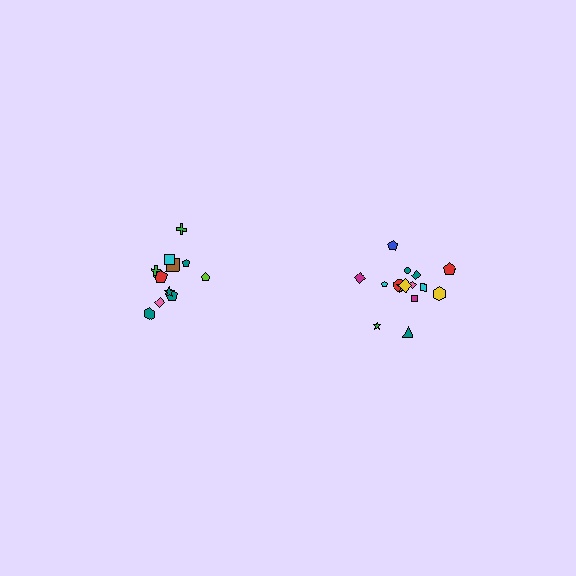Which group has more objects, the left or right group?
The right group.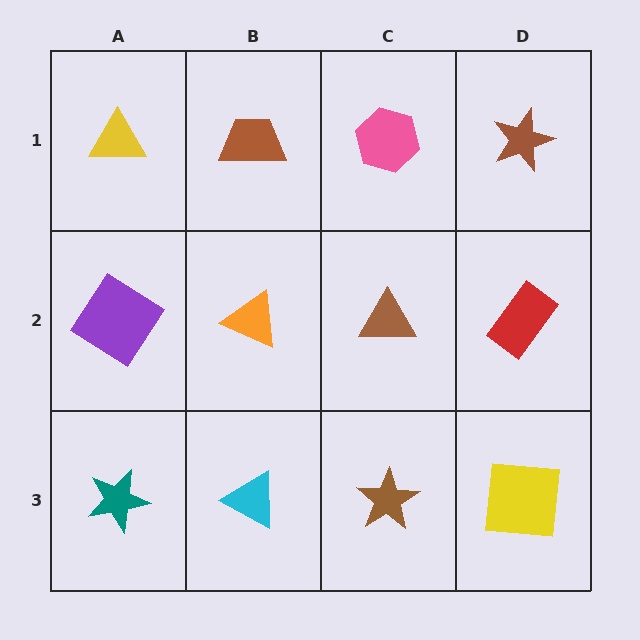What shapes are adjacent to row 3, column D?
A red rectangle (row 2, column D), a brown star (row 3, column C).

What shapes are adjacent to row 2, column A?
A yellow triangle (row 1, column A), a teal star (row 3, column A), an orange triangle (row 2, column B).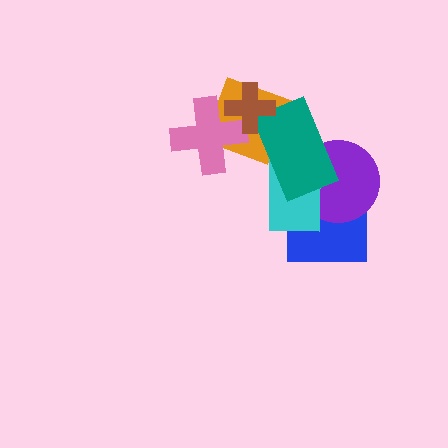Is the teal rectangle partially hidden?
Yes, it is partially covered by another shape.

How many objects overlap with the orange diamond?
3 objects overlap with the orange diamond.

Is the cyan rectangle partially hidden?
Yes, it is partially covered by another shape.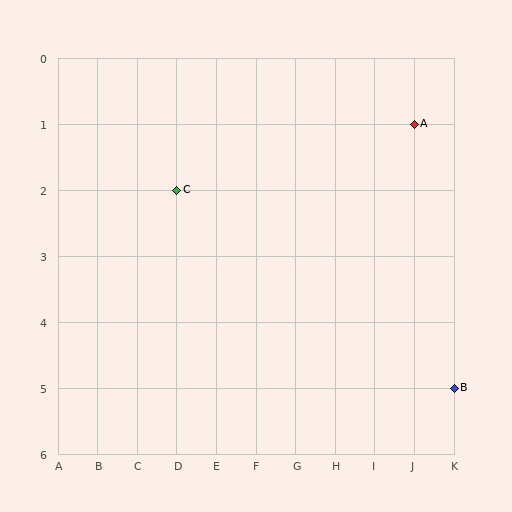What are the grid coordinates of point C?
Point C is at grid coordinates (D, 2).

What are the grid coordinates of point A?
Point A is at grid coordinates (J, 1).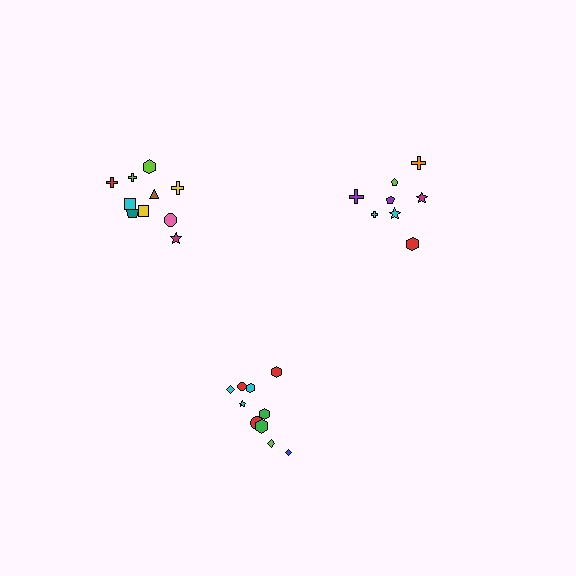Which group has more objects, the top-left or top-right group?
The top-left group.